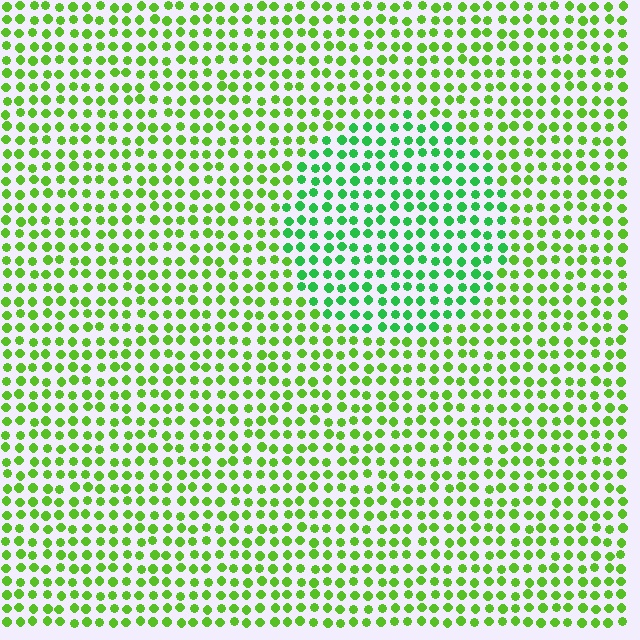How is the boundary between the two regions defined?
The boundary is defined purely by a slight shift in hue (about 32 degrees). Spacing, size, and orientation are identical on both sides.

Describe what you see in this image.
The image is filled with small lime elements in a uniform arrangement. A circle-shaped region is visible where the elements are tinted to a slightly different hue, forming a subtle color boundary.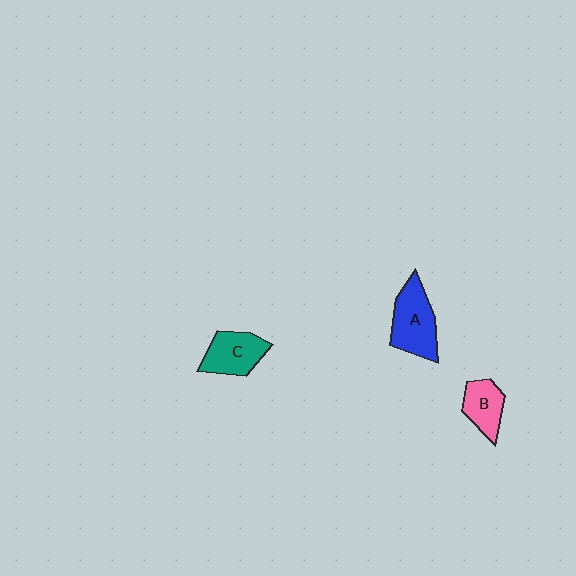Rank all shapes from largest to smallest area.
From largest to smallest: A (blue), C (teal), B (pink).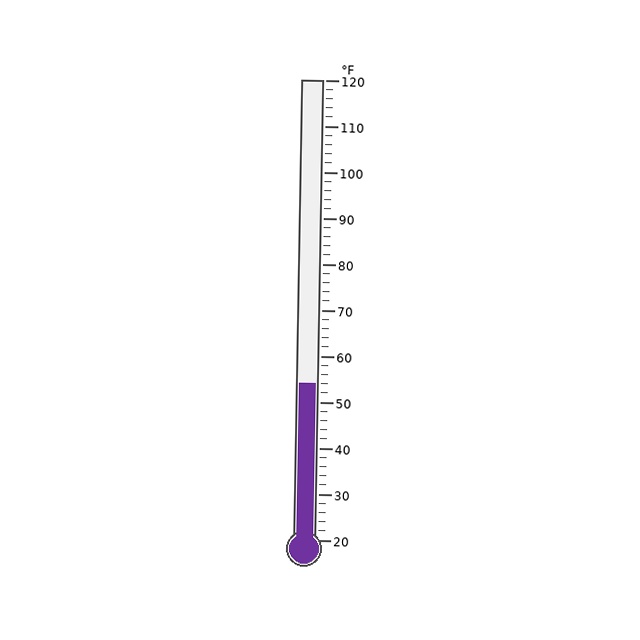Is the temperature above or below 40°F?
The temperature is above 40°F.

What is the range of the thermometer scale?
The thermometer scale ranges from 20°F to 120°F.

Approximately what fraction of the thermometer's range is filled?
The thermometer is filled to approximately 35% of its range.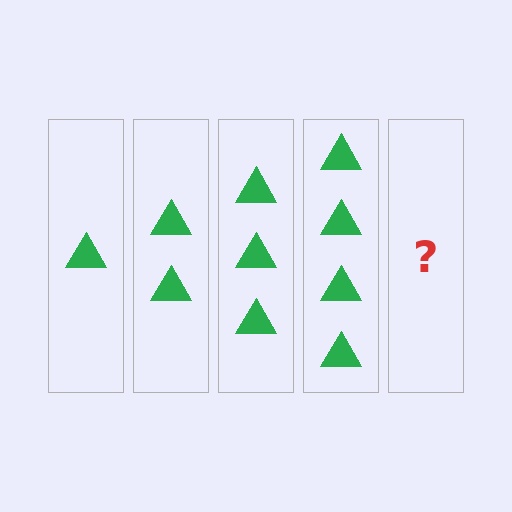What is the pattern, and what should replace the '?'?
The pattern is that each step adds one more triangle. The '?' should be 5 triangles.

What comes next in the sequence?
The next element should be 5 triangles.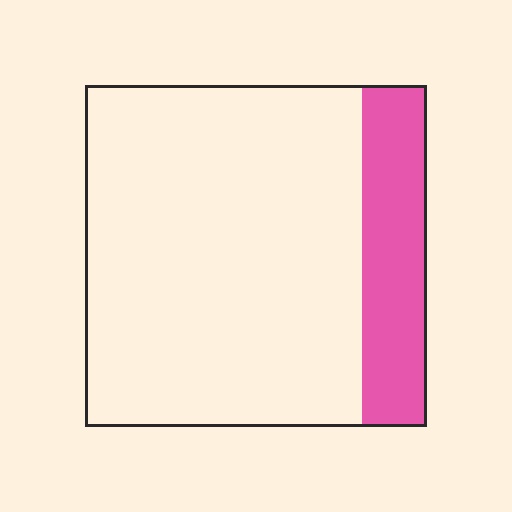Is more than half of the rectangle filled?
No.